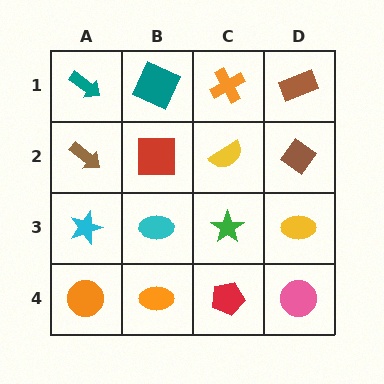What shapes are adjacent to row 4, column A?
A cyan star (row 3, column A), an orange ellipse (row 4, column B).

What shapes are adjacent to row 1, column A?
A brown arrow (row 2, column A), a teal square (row 1, column B).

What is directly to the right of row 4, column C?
A pink circle.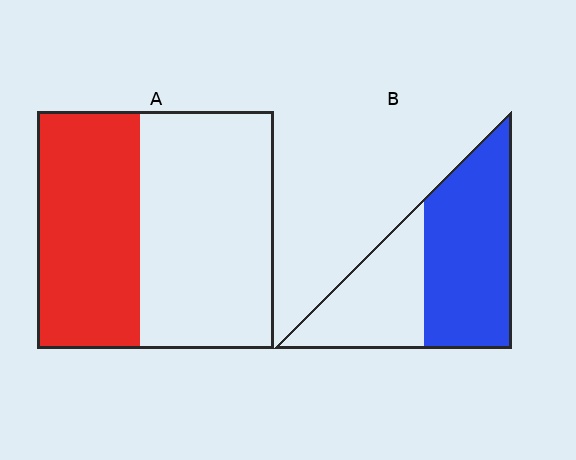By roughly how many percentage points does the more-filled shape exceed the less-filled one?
By roughly 15 percentage points (B over A).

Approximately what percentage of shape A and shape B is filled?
A is approximately 45% and B is approximately 60%.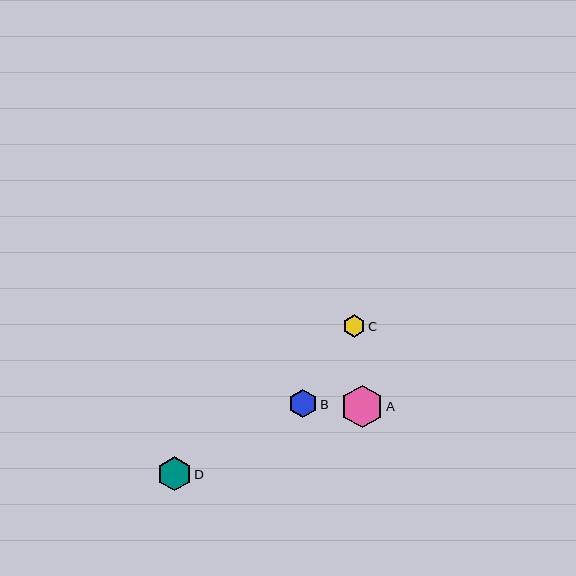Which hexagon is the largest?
Hexagon A is the largest with a size of approximately 42 pixels.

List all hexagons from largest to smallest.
From largest to smallest: A, D, B, C.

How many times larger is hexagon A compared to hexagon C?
Hexagon A is approximately 1.9 times the size of hexagon C.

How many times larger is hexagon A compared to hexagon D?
Hexagon A is approximately 1.2 times the size of hexagon D.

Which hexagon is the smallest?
Hexagon C is the smallest with a size of approximately 22 pixels.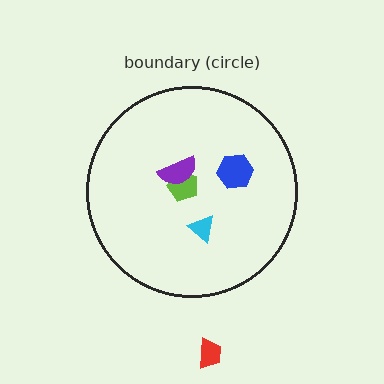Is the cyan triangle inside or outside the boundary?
Inside.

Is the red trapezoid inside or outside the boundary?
Outside.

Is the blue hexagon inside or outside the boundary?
Inside.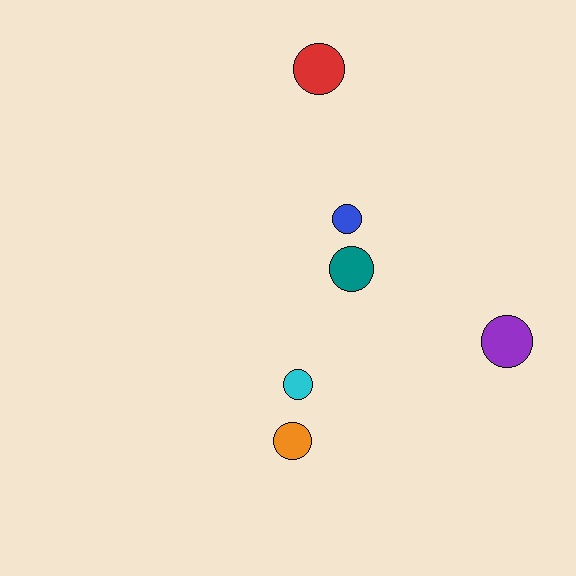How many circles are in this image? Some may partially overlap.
There are 6 circles.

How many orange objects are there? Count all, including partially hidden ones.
There is 1 orange object.